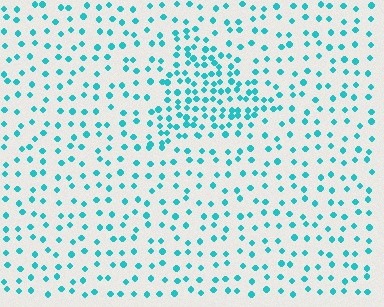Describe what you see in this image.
The image contains small cyan elements arranged at two different densities. A triangle-shaped region is visible where the elements are more densely packed than the surrounding area.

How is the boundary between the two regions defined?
The boundary is defined by a change in element density (approximately 2.2x ratio). All elements are the same color, size, and shape.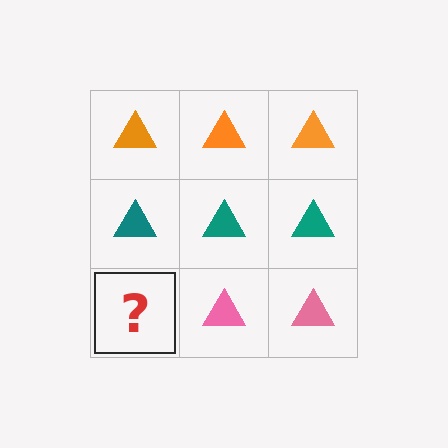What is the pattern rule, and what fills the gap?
The rule is that each row has a consistent color. The gap should be filled with a pink triangle.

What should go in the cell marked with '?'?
The missing cell should contain a pink triangle.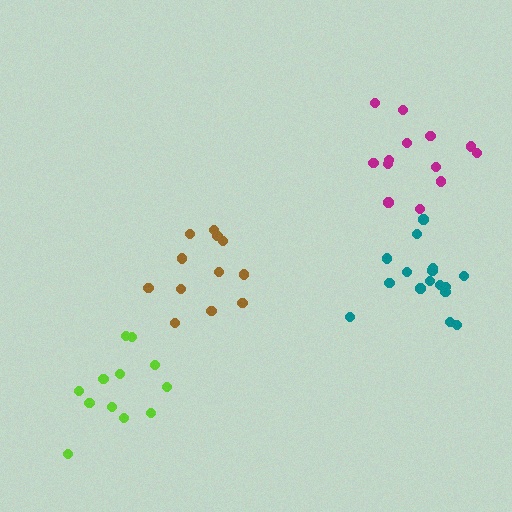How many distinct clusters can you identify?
There are 4 distinct clusters.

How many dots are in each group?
Group 1: 13 dots, Group 2: 16 dots, Group 3: 12 dots, Group 4: 12 dots (53 total).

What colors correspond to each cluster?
The clusters are colored: magenta, teal, lime, brown.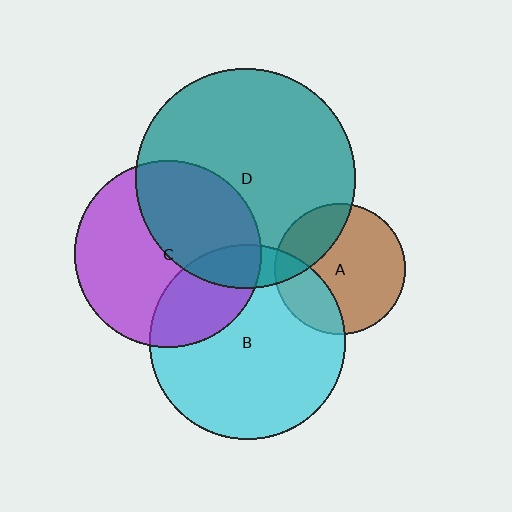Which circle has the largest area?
Circle D (teal).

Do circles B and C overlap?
Yes.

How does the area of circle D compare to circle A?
Approximately 2.8 times.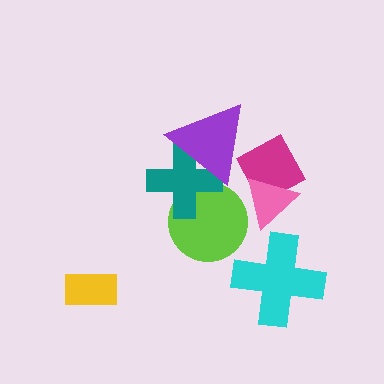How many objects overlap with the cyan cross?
0 objects overlap with the cyan cross.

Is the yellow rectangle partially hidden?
No, no other shape covers it.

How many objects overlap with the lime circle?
1 object overlaps with the lime circle.